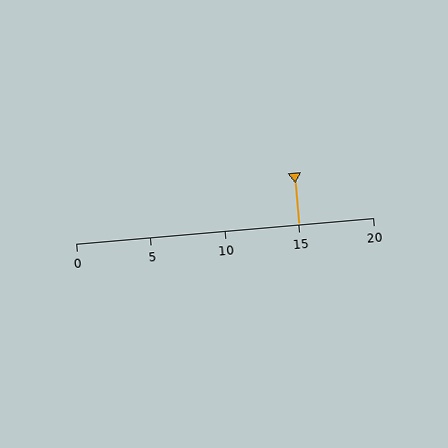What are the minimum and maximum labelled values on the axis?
The axis runs from 0 to 20.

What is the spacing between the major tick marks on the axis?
The major ticks are spaced 5 apart.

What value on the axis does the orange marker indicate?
The marker indicates approximately 15.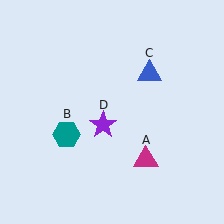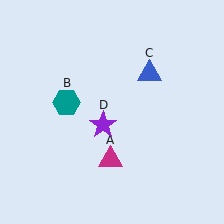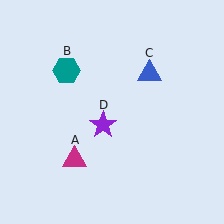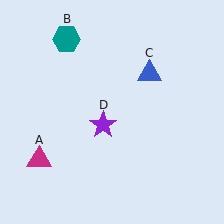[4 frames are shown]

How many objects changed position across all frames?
2 objects changed position: magenta triangle (object A), teal hexagon (object B).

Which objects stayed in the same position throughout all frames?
Blue triangle (object C) and purple star (object D) remained stationary.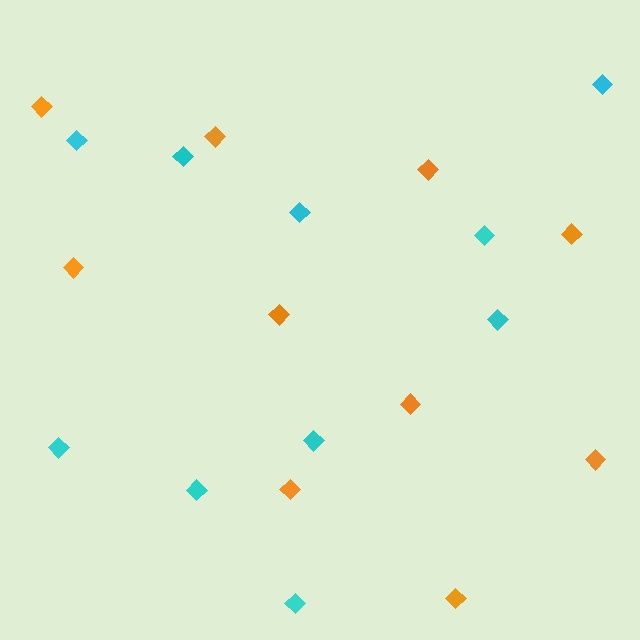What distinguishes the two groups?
There are 2 groups: one group of cyan diamonds (10) and one group of orange diamonds (10).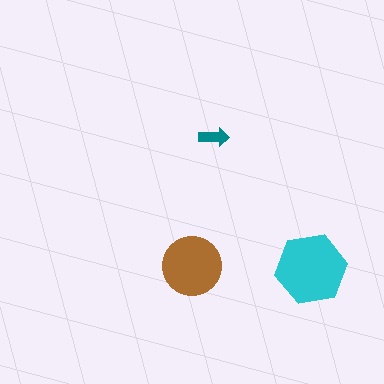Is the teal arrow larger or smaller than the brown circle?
Smaller.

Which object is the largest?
The cyan hexagon.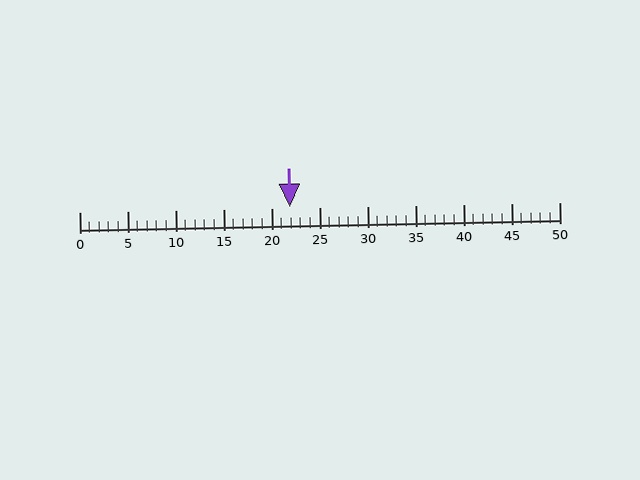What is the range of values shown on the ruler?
The ruler shows values from 0 to 50.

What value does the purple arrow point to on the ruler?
The purple arrow points to approximately 22.